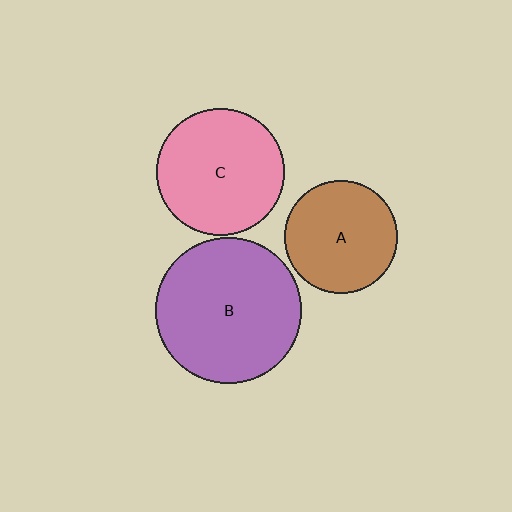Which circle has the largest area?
Circle B (purple).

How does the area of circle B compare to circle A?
Approximately 1.7 times.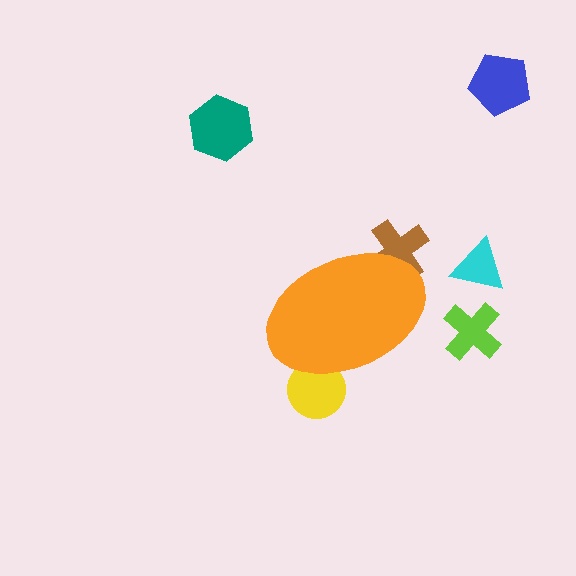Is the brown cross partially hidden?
Yes, the brown cross is partially hidden behind the orange ellipse.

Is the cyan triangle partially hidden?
No, the cyan triangle is fully visible.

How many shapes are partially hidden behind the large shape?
2 shapes are partially hidden.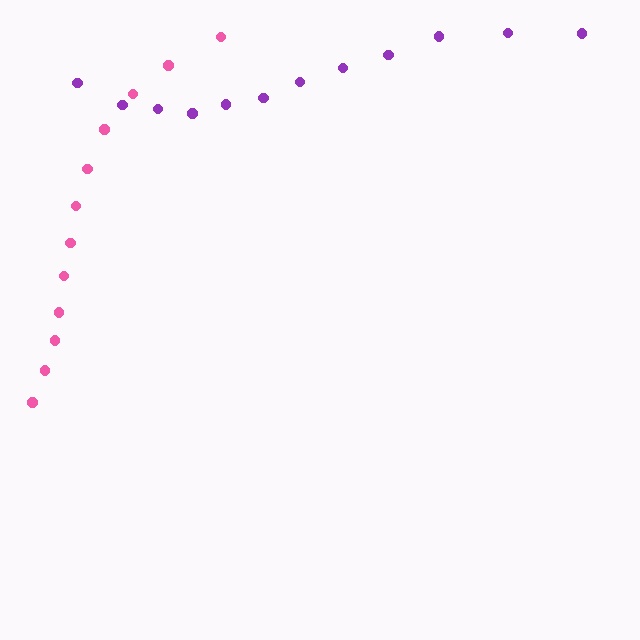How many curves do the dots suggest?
There are 2 distinct paths.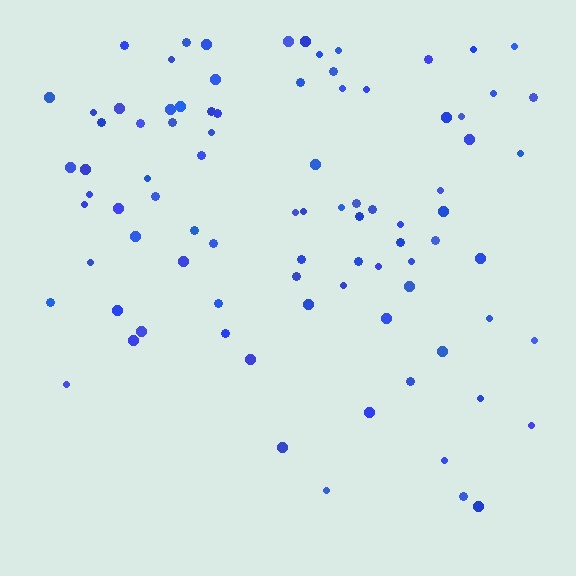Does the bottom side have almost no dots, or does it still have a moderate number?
Still a moderate number, just noticeably fewer than the top.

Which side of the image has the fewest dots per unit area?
The bottom.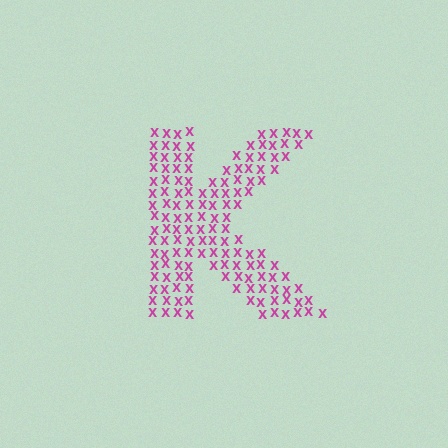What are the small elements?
The small elements are letter X's.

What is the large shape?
The large shape is the letter K.